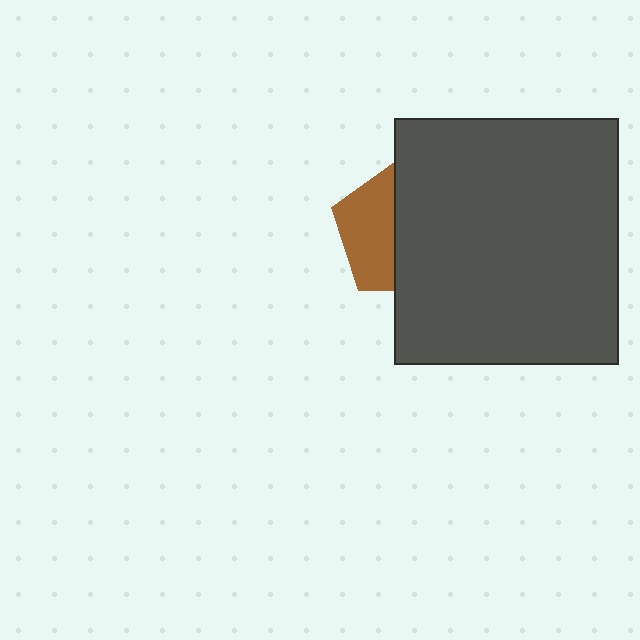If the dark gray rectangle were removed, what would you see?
You would see the complete brown pentagon.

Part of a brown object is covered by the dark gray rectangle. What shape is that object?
It is a pentagon.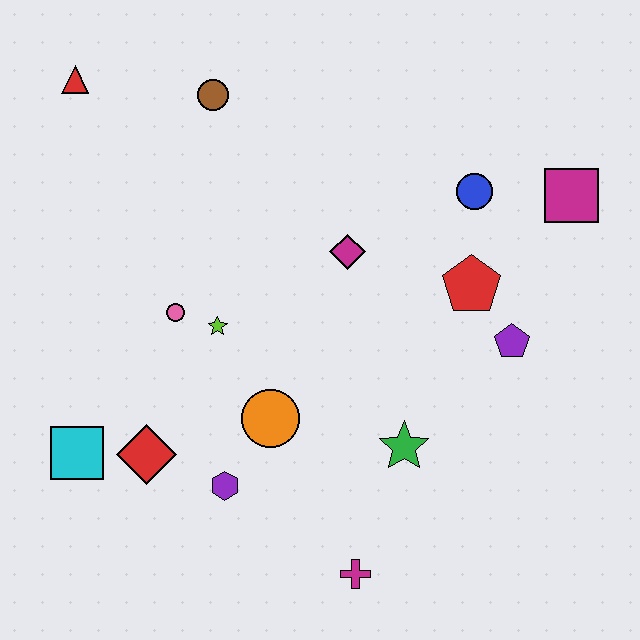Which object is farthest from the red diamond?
The magenta square is farthest from the red diamond.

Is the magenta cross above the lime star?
No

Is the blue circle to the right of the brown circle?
Yes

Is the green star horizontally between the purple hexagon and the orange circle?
No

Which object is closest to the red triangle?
The brown circle is closest to the red triangle.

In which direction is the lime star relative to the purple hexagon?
The lime star is above the purple hexagon.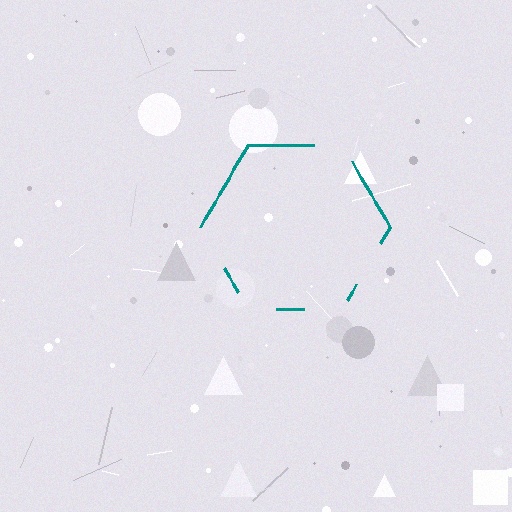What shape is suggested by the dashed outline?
The dashed outline suggests a hexagon.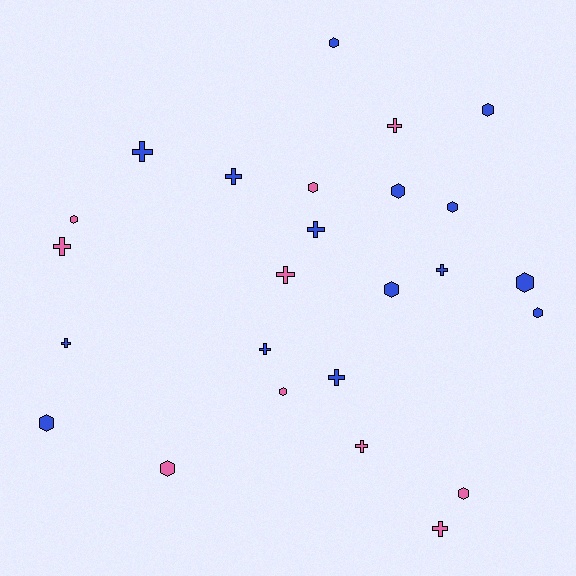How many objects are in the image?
There are 25 objects.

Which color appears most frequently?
Blue, with 15 objects.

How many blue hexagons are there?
There are 8 blue hexagons.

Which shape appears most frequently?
Hexagon, with 13 objects.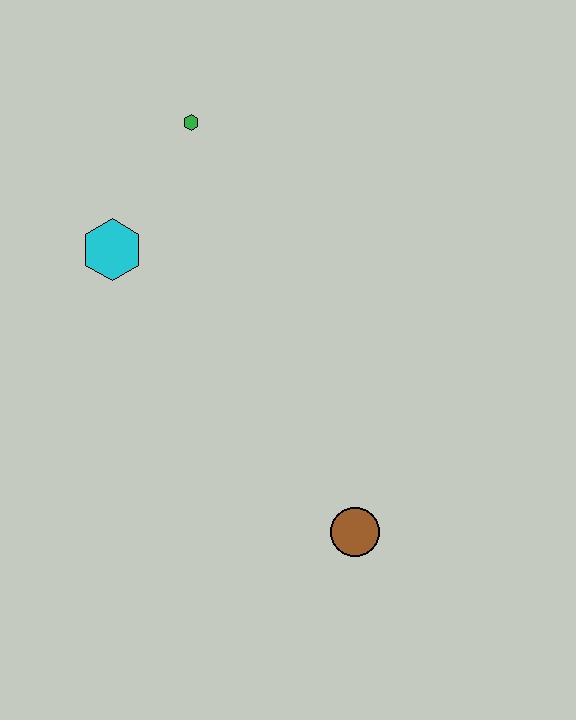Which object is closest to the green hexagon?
The cyan hexagon is closest to the green hexagon.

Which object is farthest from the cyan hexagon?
The brown circle is farthest from the cyan hexagon.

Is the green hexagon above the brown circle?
Yes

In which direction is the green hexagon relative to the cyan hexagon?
The green hexagon is above the cyan hexagon.